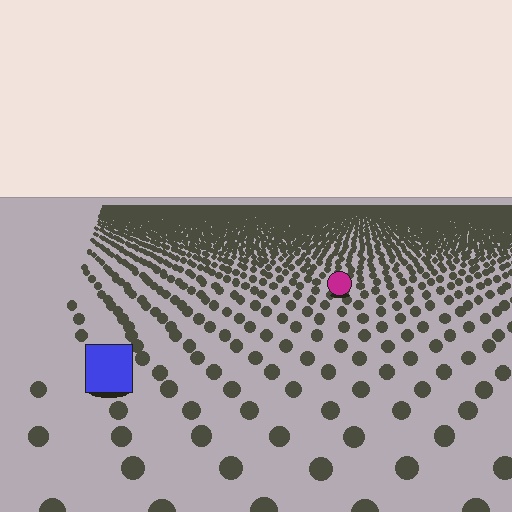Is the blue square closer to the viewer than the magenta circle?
Yes. The blue square is closer — you can tell from the texture gradient: the ground texture is coarser near it.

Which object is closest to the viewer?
The blue square is closest. The texture marks near it are larger and more spread out.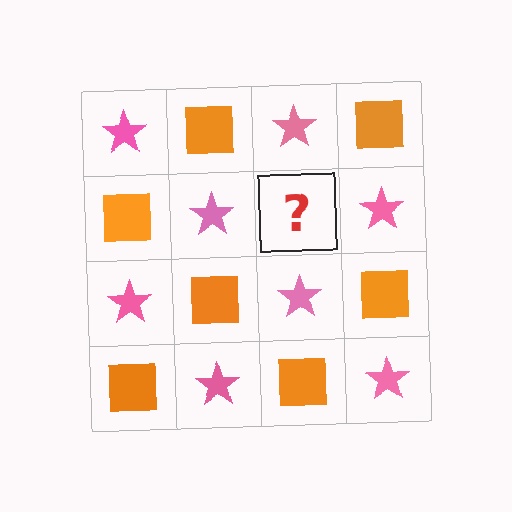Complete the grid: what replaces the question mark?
The question mark should be replaced with an orange square.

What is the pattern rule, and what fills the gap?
The rule is that it alternates pink star and orange square in a checkerboard pattern. The gap should be filled with an orange square.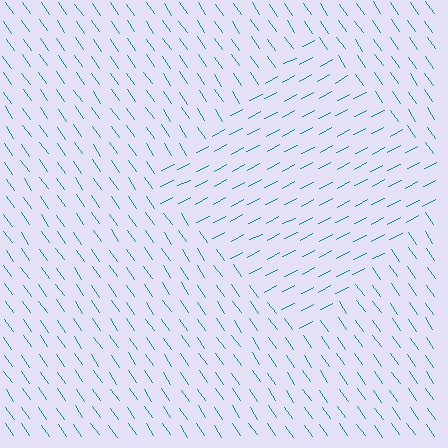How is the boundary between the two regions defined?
The boundary is defined purely by a change in line orientation (approximately 83 degrees difference). All lines are the same color and thickness.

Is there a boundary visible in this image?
Yes, there is a texture boundary formed by a change in line orientation.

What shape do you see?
I see a diamond.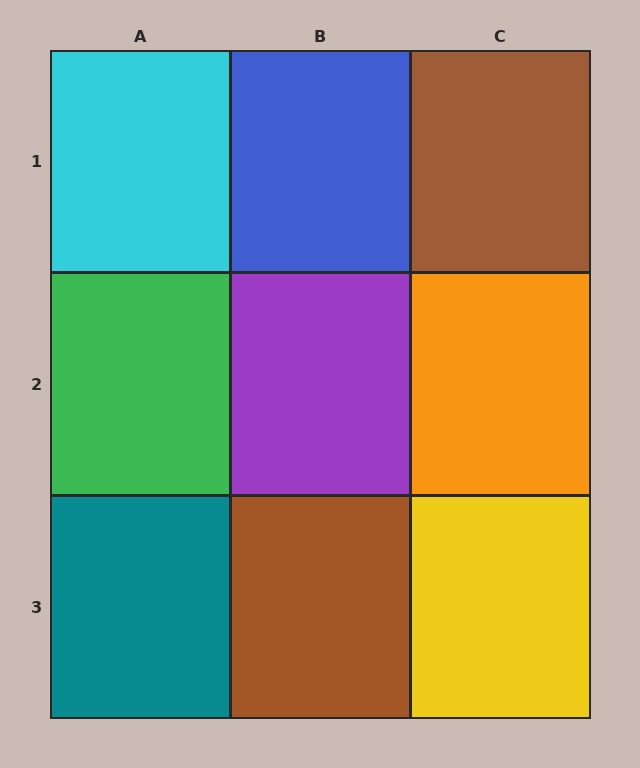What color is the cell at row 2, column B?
Purple.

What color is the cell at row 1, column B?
Blue.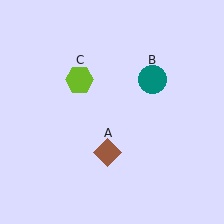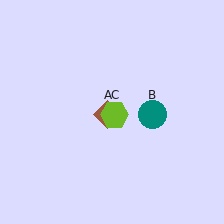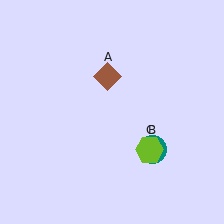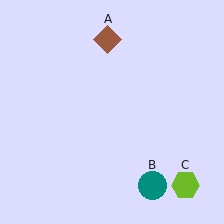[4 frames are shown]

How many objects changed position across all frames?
3 objects changed position: brown diamond (object A), teal circle (object B), lime hexagon (object C).